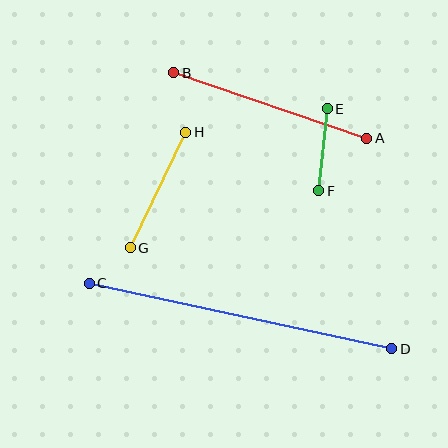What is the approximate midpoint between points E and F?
The midpoint is at approximately (323, 150) pixels.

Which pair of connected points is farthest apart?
Points C and D are farthest apart.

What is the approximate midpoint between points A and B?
The midpoint is at approximately (270, 105) pixels.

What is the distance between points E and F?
The distance is approximately 83 pixels.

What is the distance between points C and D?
The distance is approximately 309 pixels.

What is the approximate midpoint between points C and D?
The midpoint is at approximately (241, 316) pixels.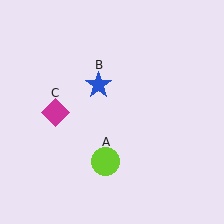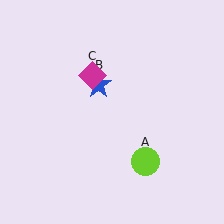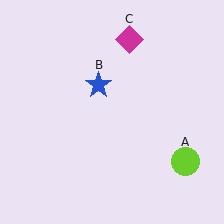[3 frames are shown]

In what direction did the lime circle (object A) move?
The lime circle (object A) moved right.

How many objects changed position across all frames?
2 objects changed position: lime circle (object A), magenta diamond (object C).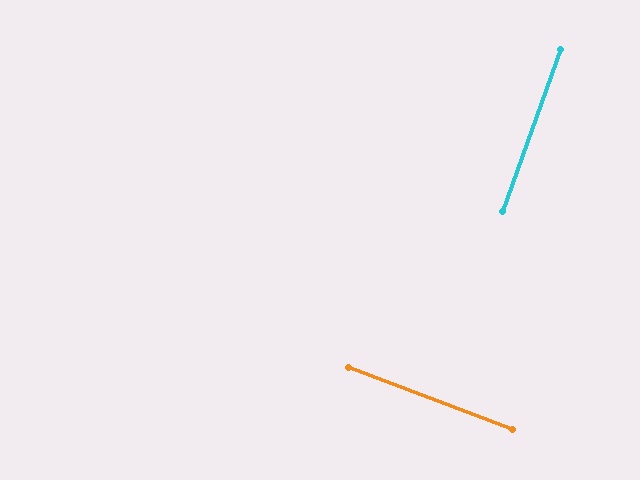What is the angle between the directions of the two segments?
Approximately 89 degrees.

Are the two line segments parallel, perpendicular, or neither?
Perpendicular — they meet at approximately 89°.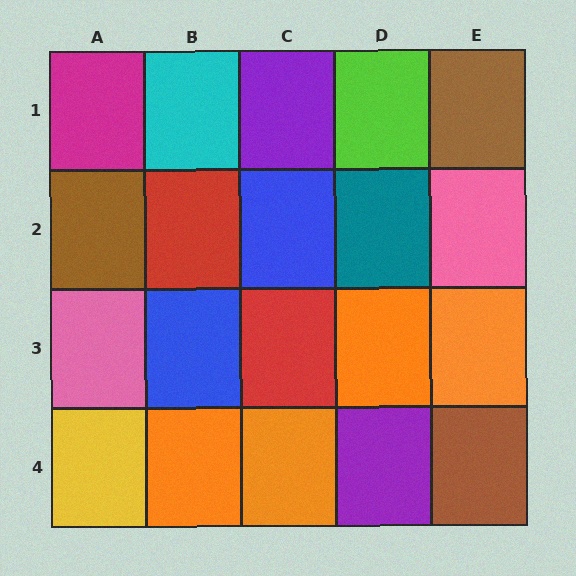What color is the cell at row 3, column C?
Red.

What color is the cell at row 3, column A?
Pink.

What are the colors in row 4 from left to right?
Yellow, orange, orange, purple, brown.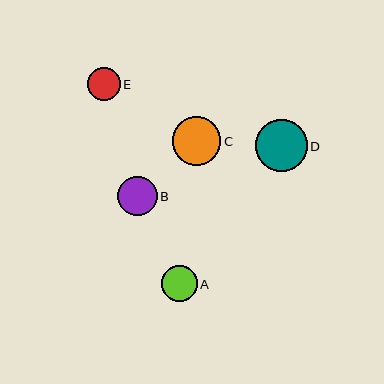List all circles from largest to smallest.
From largest to smallest: D, C, B, A, E.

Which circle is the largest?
Circle D is the largest with a size of approximately 52 pixels.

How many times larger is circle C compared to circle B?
Circle C is approximately 1.2 times the size of circle B.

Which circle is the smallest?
Circle E is the smallest with a size of approximately 32 pixels.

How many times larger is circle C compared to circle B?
Circle C is approximately 1.2 times the size of circle B.